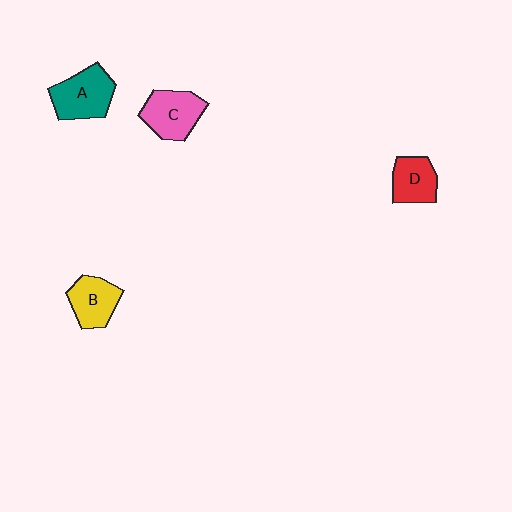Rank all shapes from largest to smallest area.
From largest to smallest: A (teal), C (pink), B (yellow), D (red).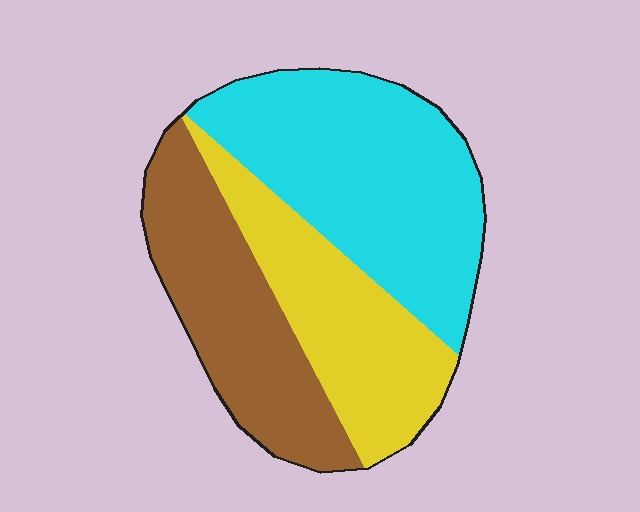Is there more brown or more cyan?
Cyan.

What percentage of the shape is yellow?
Yellow covers about 30% of the shape.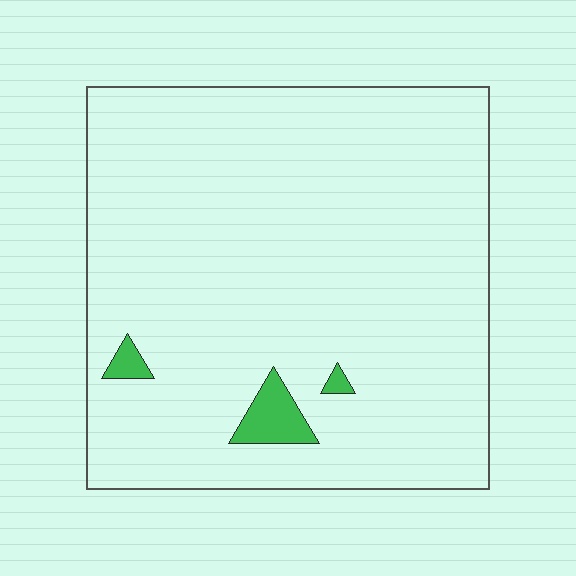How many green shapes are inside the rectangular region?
3.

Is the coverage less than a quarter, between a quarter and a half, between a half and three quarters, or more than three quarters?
Less than a quarter.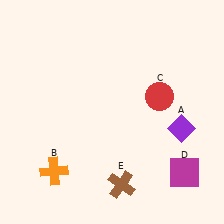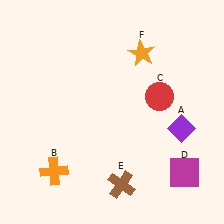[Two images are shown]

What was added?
An orange star (F) was added in Image 2.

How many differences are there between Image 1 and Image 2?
There is 1 difference between the two images.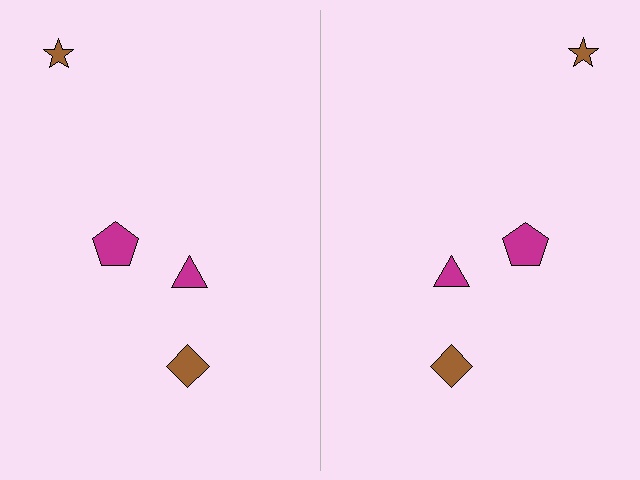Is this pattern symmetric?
Yes, this pattern has bilateral (reflection) symmetry.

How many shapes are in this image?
There are 8 shapes in this image.